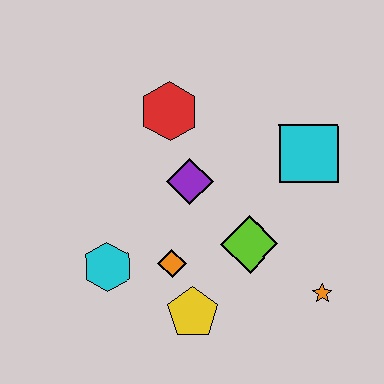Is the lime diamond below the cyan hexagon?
No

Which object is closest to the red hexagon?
The purple diamond is closest to the red hexagon.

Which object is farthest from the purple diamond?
The orange star is farthest from the purple diamond.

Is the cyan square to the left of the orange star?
Yes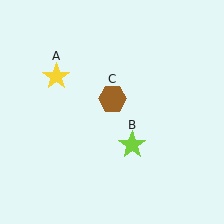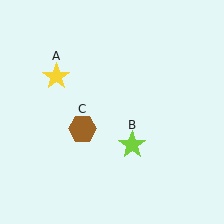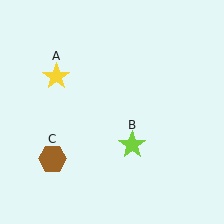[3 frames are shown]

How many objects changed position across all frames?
1 object changed position: brown hexagon (object C).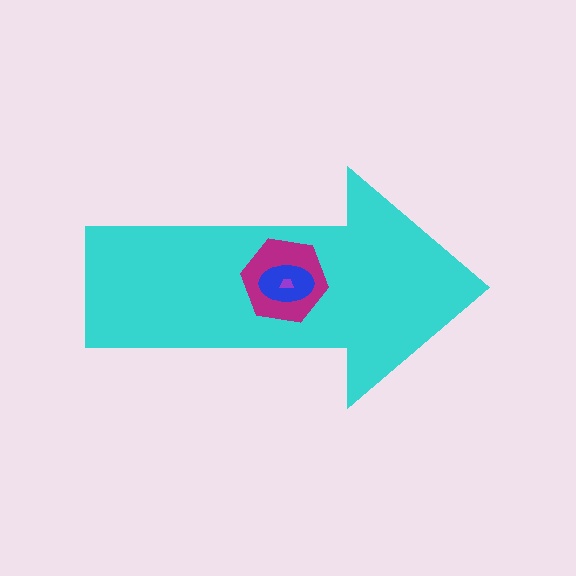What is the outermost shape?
The cyan arrow.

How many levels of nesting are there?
4.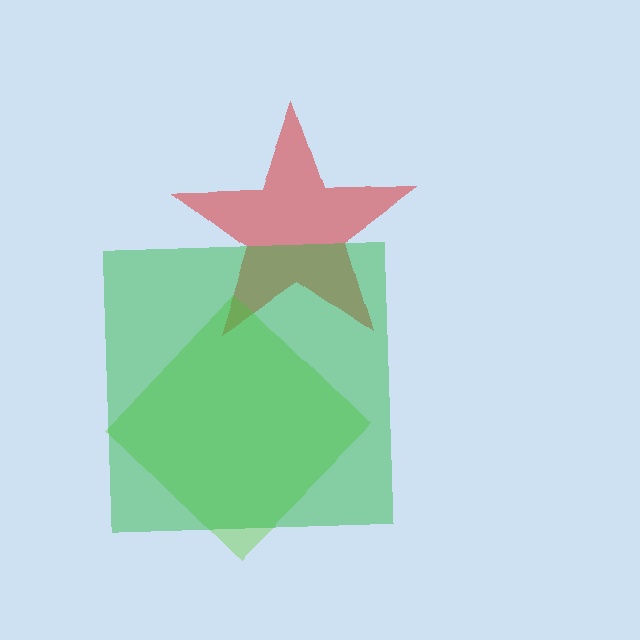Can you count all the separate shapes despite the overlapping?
Yes, there are 3 separate shapes.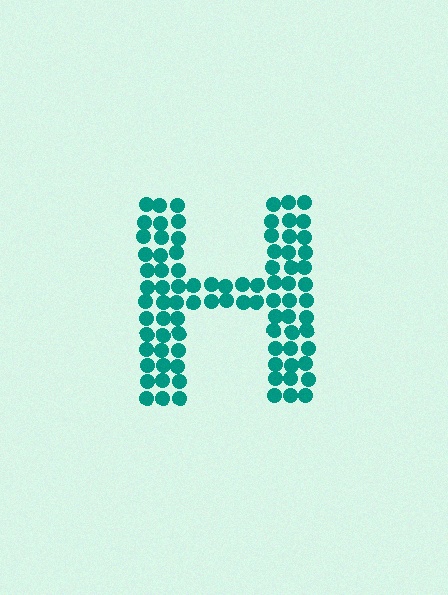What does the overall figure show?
The overall figure shows the letter H.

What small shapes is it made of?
It is made of small circles.